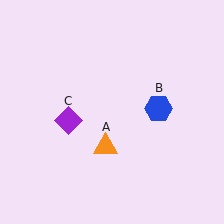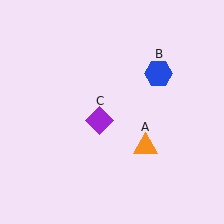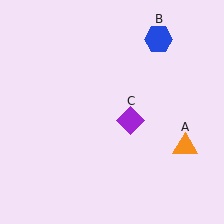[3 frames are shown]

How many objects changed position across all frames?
3 objects changed position: orange triangle (object A), blue hexagon (object B), purple diamond (object C).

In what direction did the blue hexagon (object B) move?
The blue hexagon (object B) moved up.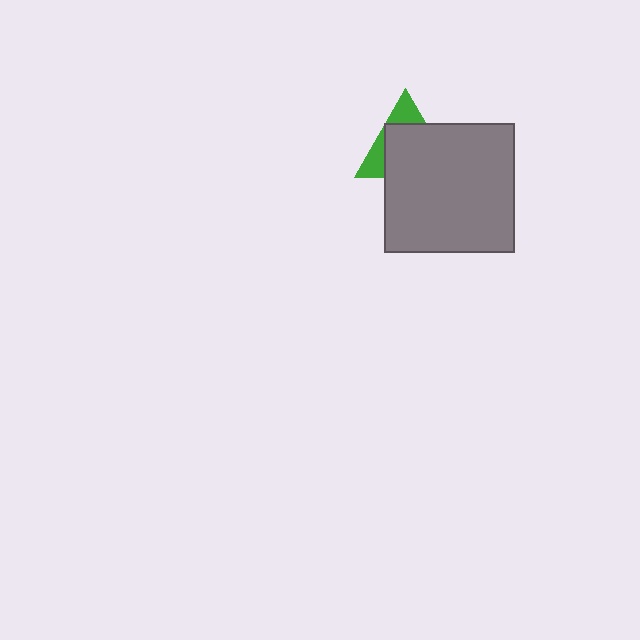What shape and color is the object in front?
The object in front is a gray square.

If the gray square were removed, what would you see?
You would see the complete green triangle.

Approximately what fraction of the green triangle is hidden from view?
Roughly 68% of the green triangle is hidden behind the gray square.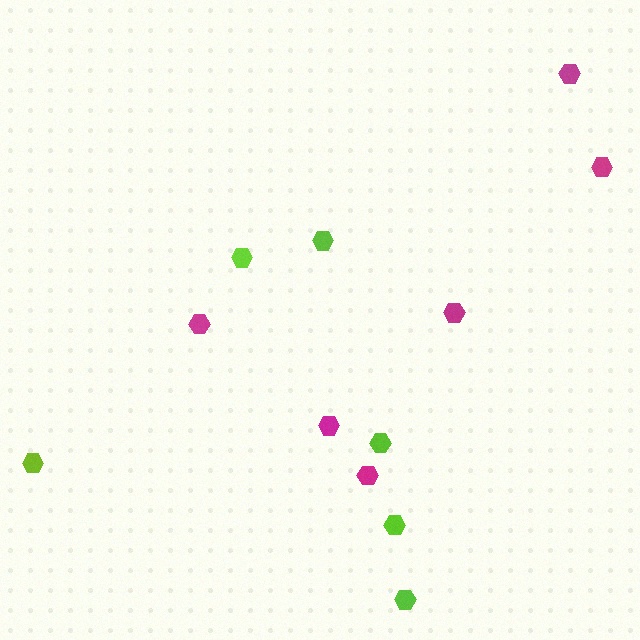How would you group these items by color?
There are 2 groups: one group of lime hexagons (6) and one group of magenta hexagons (6).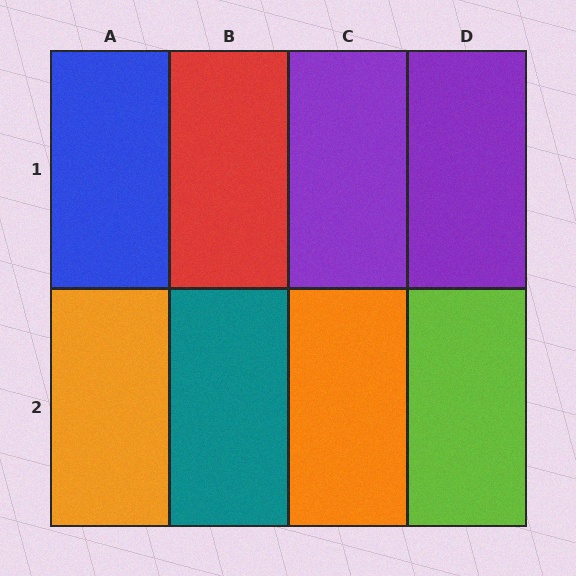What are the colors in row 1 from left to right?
Blue, red, purple, purple.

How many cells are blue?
1 cell is blue.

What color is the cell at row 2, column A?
Orange.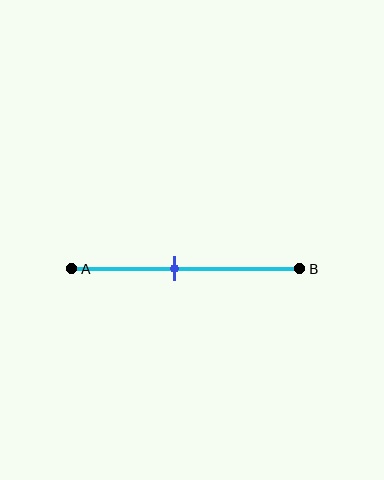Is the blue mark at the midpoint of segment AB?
No, the mark is at about 45% from A, not at the 50% midpoint.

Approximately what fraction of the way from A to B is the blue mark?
The blue mark is approximately 45% of the way from A to B.